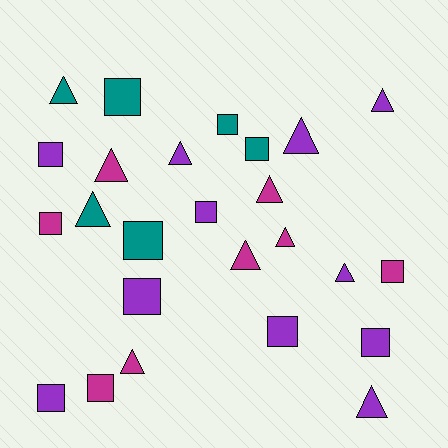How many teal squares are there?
There are 4 teal squares.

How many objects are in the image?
There are 25 objects.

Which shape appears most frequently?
Square, with 13 objects.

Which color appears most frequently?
Purple, with 11 objects.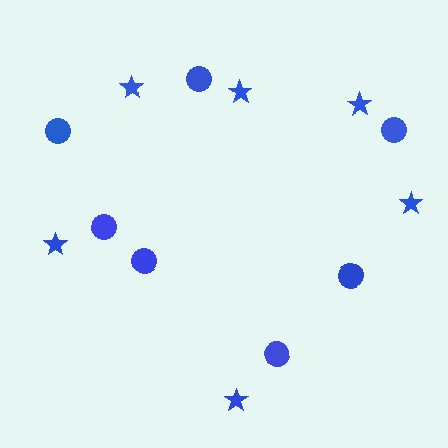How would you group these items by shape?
There are 2 groups: one group of stars (6) and one group of circles (7).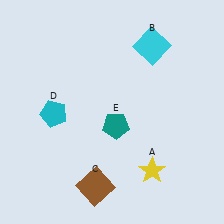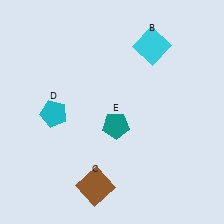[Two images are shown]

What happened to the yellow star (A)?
The yellow star (A) was removed in Image 2. It was in the bottom-right area of Image 1.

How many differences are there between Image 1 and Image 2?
There is 1 difference between the two images.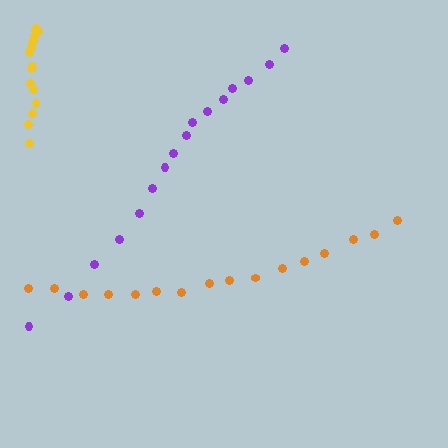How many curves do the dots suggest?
There are 3 distinct paths.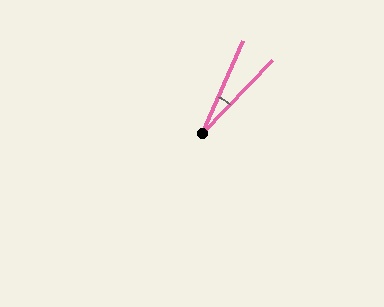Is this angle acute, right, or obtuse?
It is acute.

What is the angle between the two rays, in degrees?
Approximately 20 degrees.